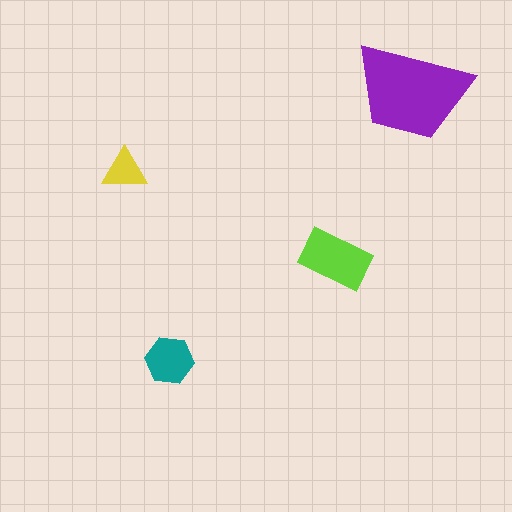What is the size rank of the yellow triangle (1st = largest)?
4th.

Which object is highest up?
The purple trapezoid is topmost.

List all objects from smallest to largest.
The yellow triangle, the teal hexagon, the lime rectangle, the purple trapezoid.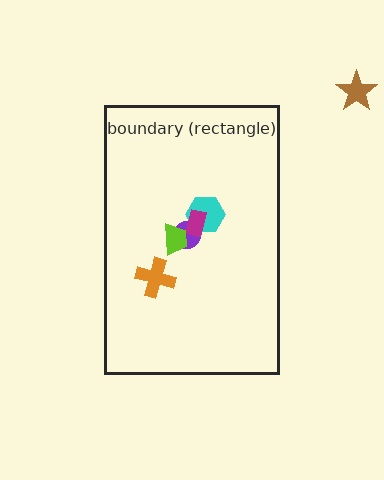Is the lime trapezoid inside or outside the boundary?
Inside.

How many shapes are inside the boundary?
5 inside, 1 outside.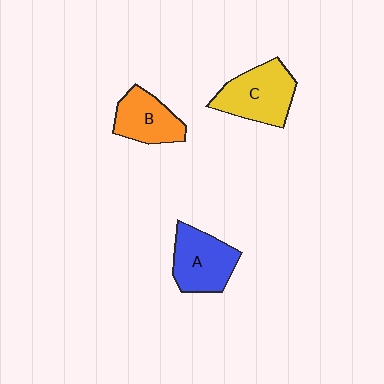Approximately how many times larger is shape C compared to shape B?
Approximately 1.3 times.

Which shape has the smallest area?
Shape B (orange).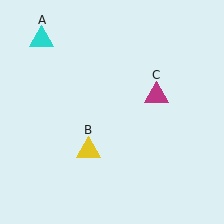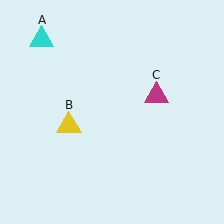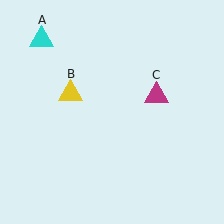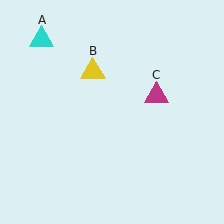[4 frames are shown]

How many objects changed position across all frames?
1 object changed position: yellow triangle (object B).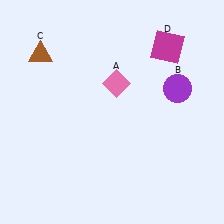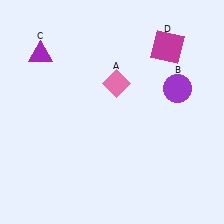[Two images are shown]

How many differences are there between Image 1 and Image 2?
There is 1 difference between the two images.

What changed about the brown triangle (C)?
In Image 1, C is brown. In Image 2, it changed to purple.